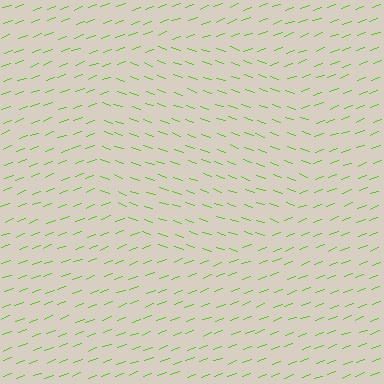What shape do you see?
I see a circle.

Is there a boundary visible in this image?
Yes, there is a texture boundary formed by a change in line orientation.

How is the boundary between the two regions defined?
The boundary is defined purely by a change in line orientation (approximately 39 degrees difference). All lines are the same color and thickness.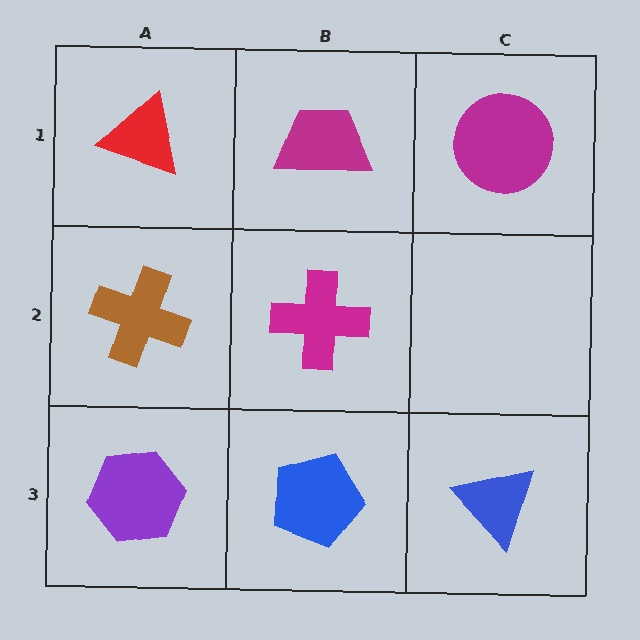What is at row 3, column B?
A blue pentagon.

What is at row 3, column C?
A blue triangle.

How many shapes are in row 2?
2 shapes.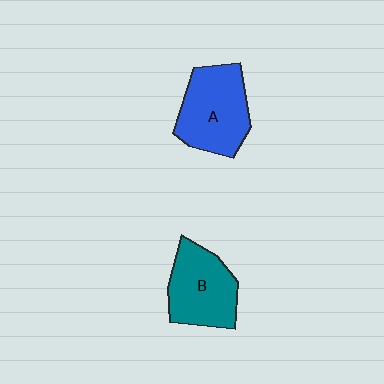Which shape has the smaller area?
Shape B (teal).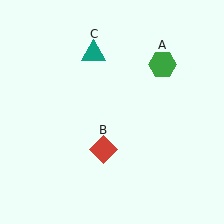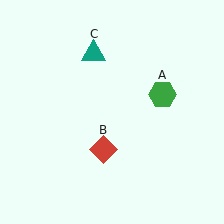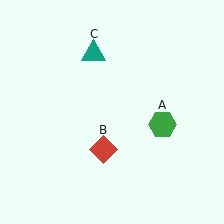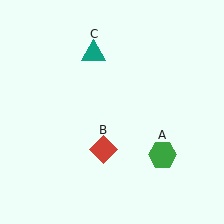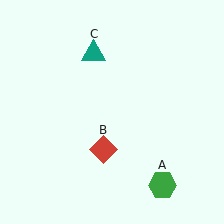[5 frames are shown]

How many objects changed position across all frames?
1 object changed position: green hexagon (object A).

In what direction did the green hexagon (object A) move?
The green hexagon (object A) moved down.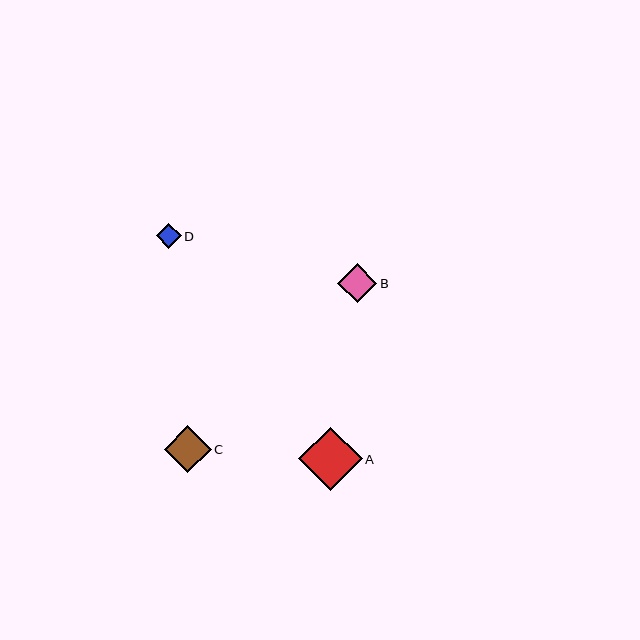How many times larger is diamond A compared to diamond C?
Diamond A is approximately 1.3 times the size of diamond C.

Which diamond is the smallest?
Diamond D is the smallest with a size of approximately 25 pixels.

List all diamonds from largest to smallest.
From largest to smallest: A, C, B, D.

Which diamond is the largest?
Diamond A is the largest with a size of approximately 63 pixels.